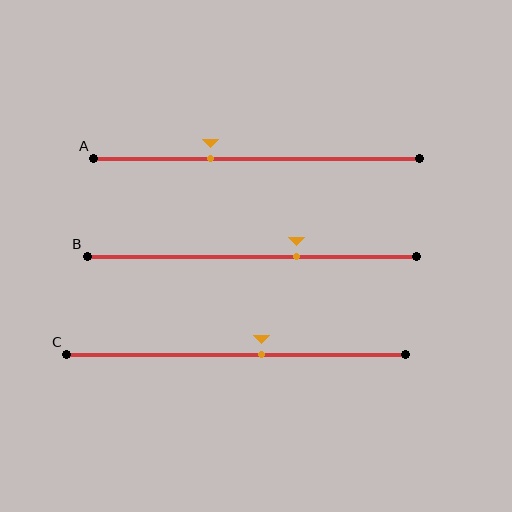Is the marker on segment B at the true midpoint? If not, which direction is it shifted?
No, the marker on segment B is shifted to the right by about 14% of the segment length.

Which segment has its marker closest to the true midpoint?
Segment C has its marker closest to the true midpoint.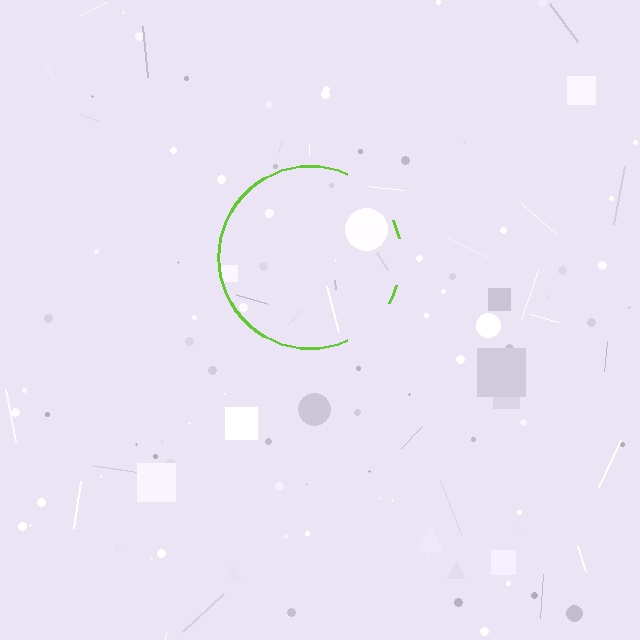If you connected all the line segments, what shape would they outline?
They would outline a circle.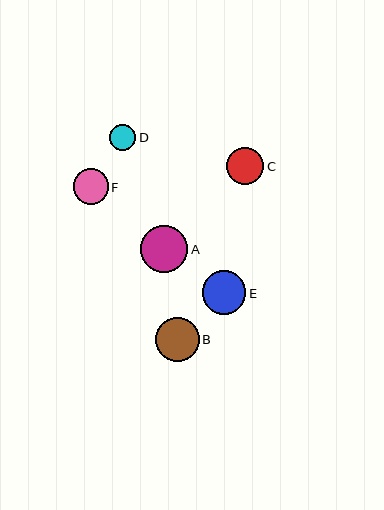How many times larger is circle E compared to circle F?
Circle E is approximately 1.2 times the size of circle F.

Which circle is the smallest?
Circle D is the smallest with a size of approximately 26 pixels.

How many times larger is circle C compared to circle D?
Circle C is approximately 1.4 times the size of circle D.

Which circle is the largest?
Circle A is the largest with a size of approximately 47 pixels.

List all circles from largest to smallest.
From largest to smallest: A, B, E, C, F, D.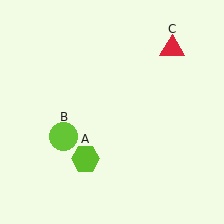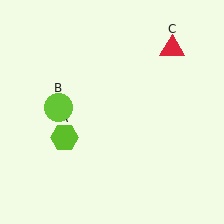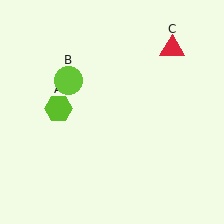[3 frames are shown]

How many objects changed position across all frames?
2 objects changed position: lime hexagon (object A), lime circle (object B).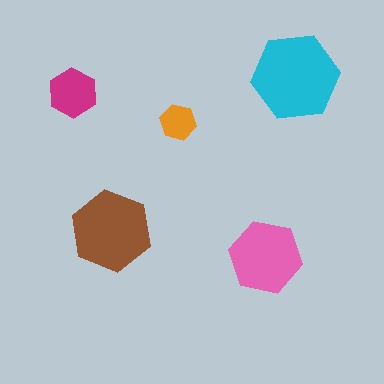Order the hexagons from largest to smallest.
the cyan one, the brown one, the pink one, the magenta one, the orange one.